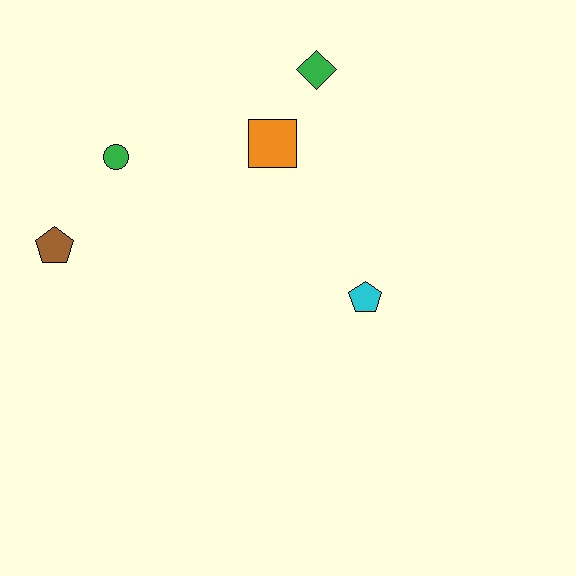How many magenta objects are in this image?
There are no magenta objects.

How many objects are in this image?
There are 5 objects.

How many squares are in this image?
There is 1 square.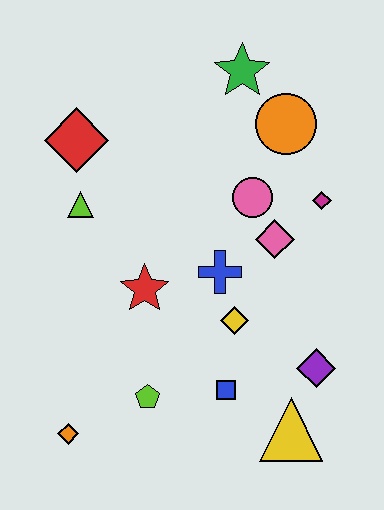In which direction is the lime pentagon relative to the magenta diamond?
The lime pentagon is below the magenta diamond.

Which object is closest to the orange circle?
The green star is closest to the orange circle.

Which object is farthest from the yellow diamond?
The green star is farthest from the yellow diamond.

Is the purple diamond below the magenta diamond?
Yes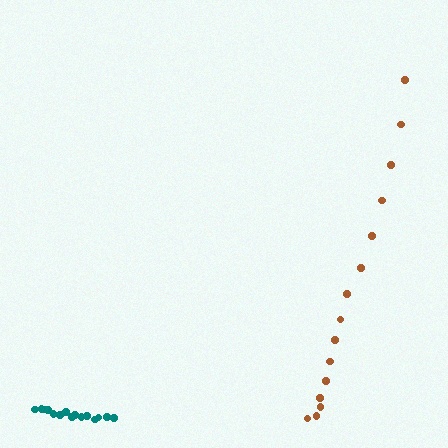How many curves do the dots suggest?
There are 2 distinct paths.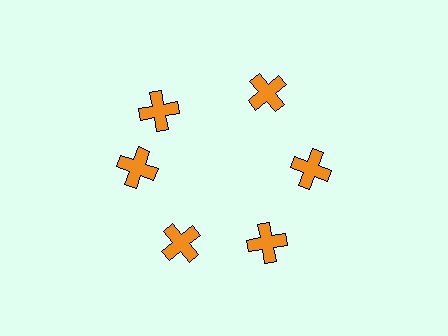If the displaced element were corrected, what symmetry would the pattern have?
It would have 6-fold rotational symmetry — the pattern would map onto itself every 60 degrees.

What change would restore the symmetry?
The symmetry would be restored by rotating it back into even spacing with its neighbors so that all 6 crosses sit at equal angles and equal distance from the center.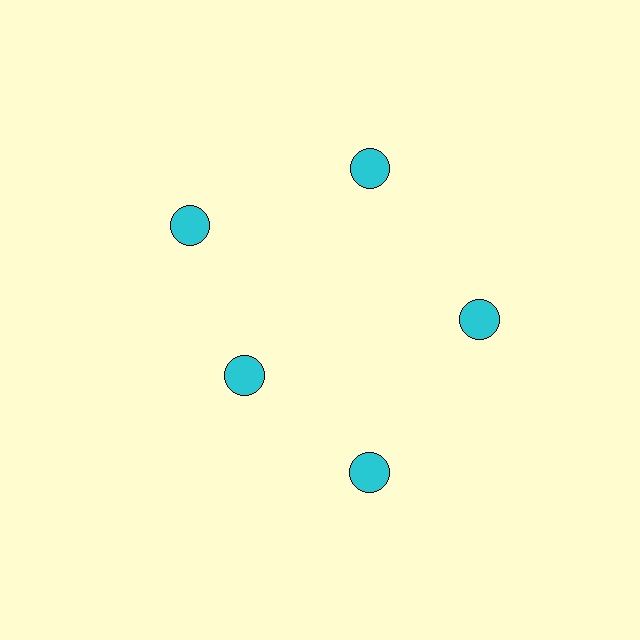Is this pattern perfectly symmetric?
No. The 5 cyan circles are arranged in a ring, but one element near the 8 o'clock position is pulled inward toward the center, breaking the 5-fold rotational symmetry.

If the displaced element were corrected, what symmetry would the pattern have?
It would have 5-fold rotational symmetry — the pattern would map onto itself every 72 degrees.